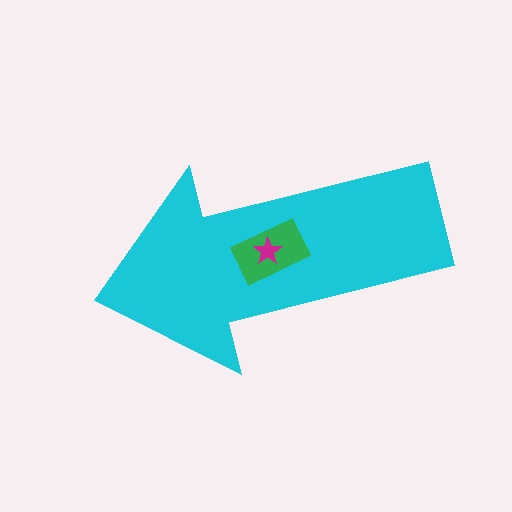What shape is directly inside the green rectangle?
The magenta star.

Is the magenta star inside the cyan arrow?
Yes.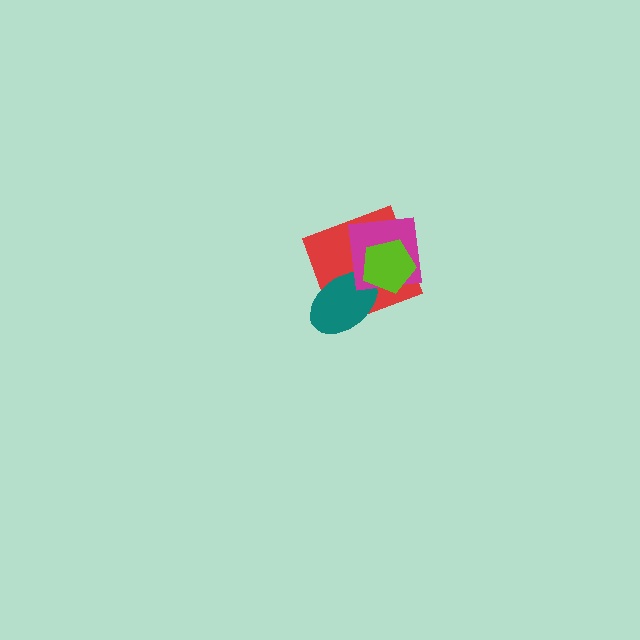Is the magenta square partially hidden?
Yes, it is partially covered by another shape.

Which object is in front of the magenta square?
The lime pentagon is in front of the magenta square.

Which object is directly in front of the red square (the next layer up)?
The teal ellipse is directly in front of the red square.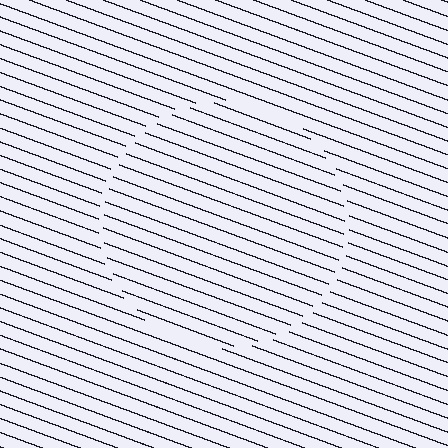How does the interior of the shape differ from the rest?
The interior of the shape contains the same grating, shifted by half a period — the contour is defined by the phase discontinuity where line-ends from the inner and outer gratings abut.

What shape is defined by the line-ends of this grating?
An illusory circle. The interior of the shape contains the same grating, shifted by half a period — the contour is defined by the phase discontinuity where line-ends from the inner and outer gratings abut.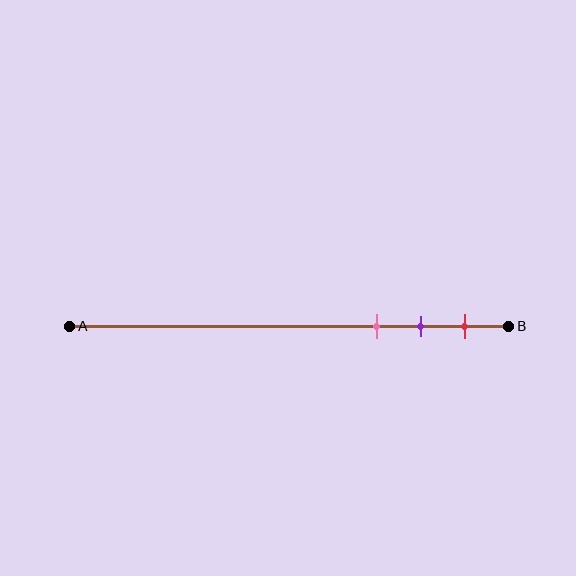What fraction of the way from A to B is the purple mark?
The purple mark is approximately 80% (0.8) of the way from A to B.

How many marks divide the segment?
There are 3 marks dividing the segment.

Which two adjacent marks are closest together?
The purple and red marks are the closest adjacent pair.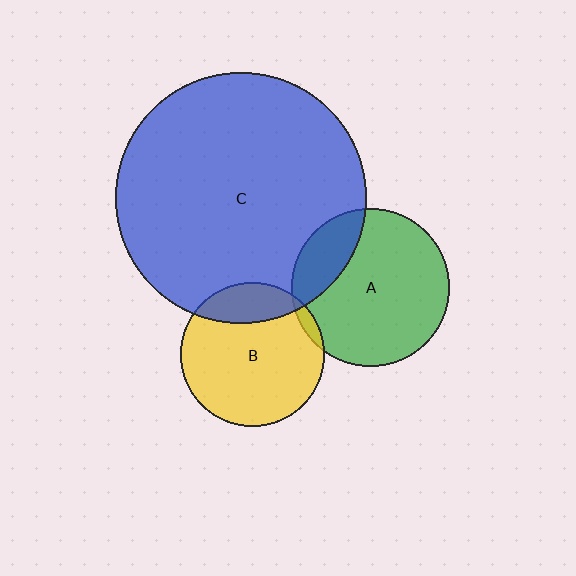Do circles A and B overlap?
Yes.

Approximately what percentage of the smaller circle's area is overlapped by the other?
Approximately 5%.